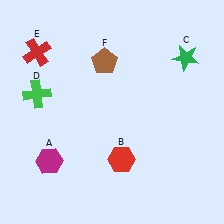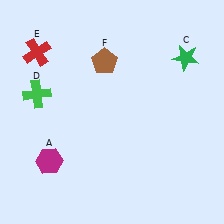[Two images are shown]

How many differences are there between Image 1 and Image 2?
There is 1 difference between the two images.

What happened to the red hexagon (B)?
The red hexagon (B) was removed in Image 2. It was in the bottom-right area of Image 1.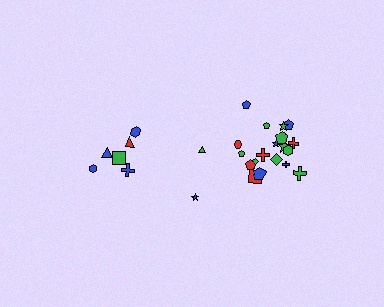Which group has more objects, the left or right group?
The right group.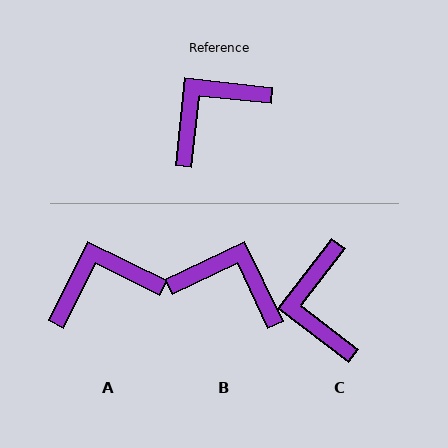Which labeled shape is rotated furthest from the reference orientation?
C, about 59 degrees away.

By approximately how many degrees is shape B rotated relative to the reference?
Approximately 58 degrees clockwise.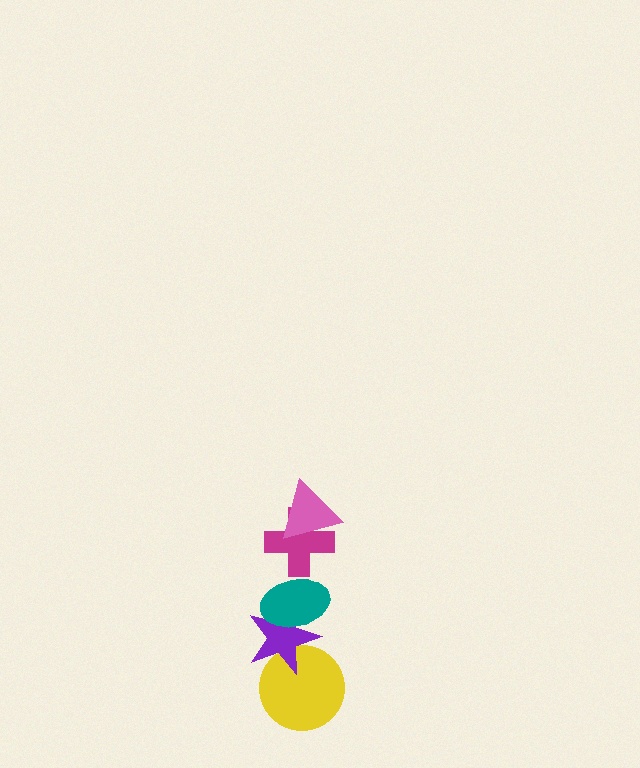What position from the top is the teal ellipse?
The teal ellipse is 3rd from the top.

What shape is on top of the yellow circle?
The purple star is on top of the yellow circle.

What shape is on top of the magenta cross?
The pink triangle is on top of the magenta cross.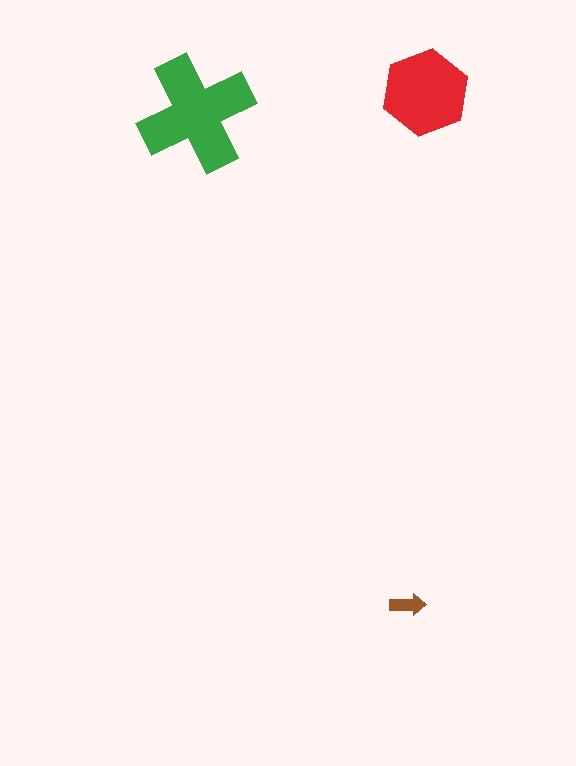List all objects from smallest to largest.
The brown arrow, the red hexagon, the green cross.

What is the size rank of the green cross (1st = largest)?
1st.